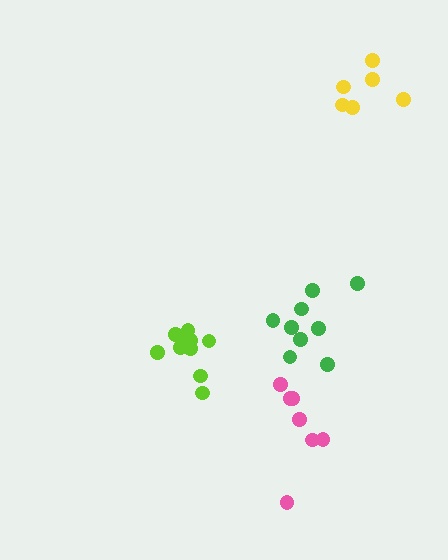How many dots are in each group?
Group 1: 6 dots, Group 2: 7 dots, Group 3: 9 dots, Group 4: 10 dots (32 total).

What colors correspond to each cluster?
The clusters are colored: yellow, pink, green, lime.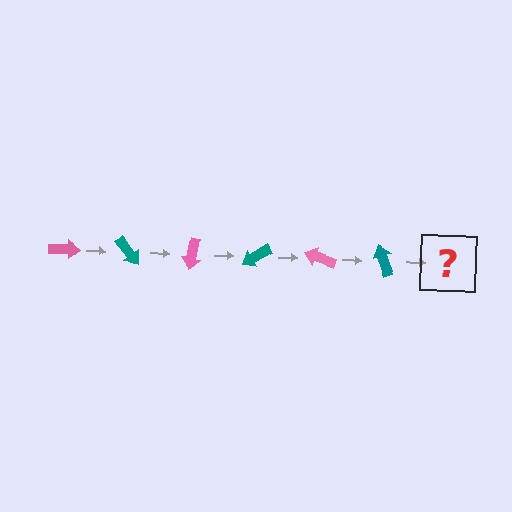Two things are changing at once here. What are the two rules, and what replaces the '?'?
The two rules are that it rotates 50 degrees each step and the color cycles through pink and teal. The '?' should be a pink arrow, rotated 300 degrees from the start.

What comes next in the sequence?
The next element should be a pink arrow, rotated 300 degrees from the start.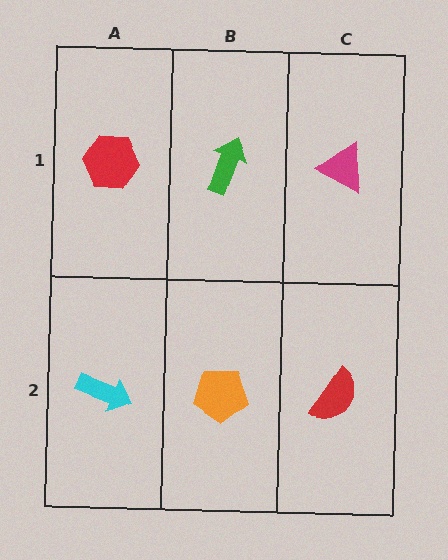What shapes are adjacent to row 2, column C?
A magenta triangle (row 1, column C), an orange pentagon (row 2, column B).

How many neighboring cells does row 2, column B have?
3.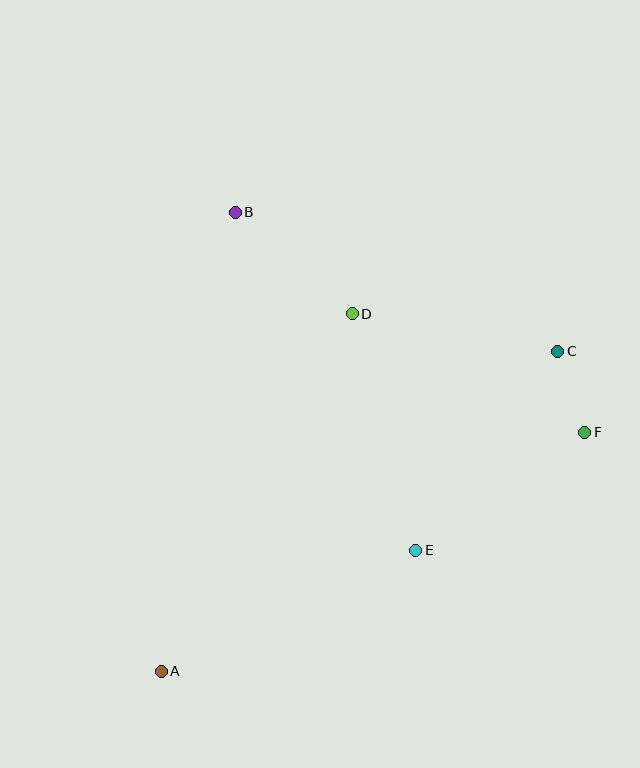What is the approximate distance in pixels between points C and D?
The distance between C and D is approximately 209 pixels.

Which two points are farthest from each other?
Points A and C are farthest from each other.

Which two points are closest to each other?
Points C and F are closest to each other.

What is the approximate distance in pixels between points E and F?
The distance between E and F is approximately 206 pixels.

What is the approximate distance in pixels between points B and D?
The distance between B and D is approximately 155 pixels.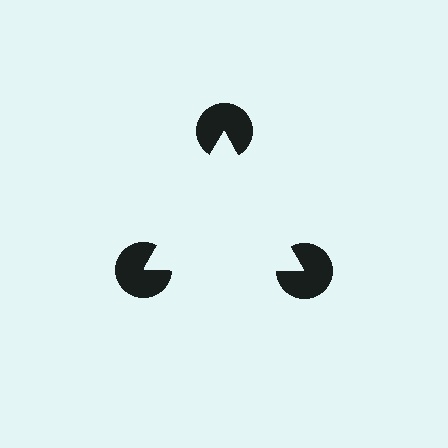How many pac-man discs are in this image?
There are 3 — one at each vertex of the illusory triangle.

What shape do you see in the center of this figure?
An illusory triangle — its edges are inferred from the aligned wedge cuts in the pac-man discs, not physically drawn.